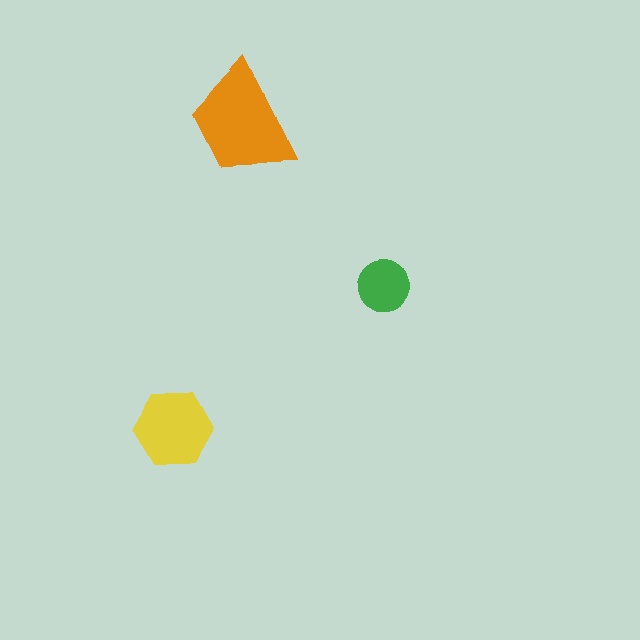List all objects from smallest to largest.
The green circle, the yellow hexagon, the orange trapezoid.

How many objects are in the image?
There are 3 objects in the image.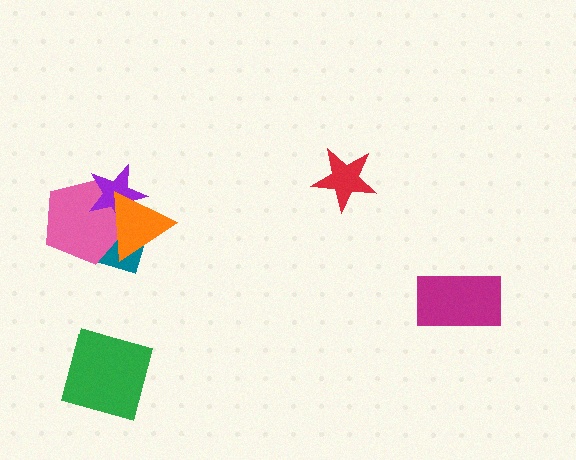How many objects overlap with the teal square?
3 objects overlap with the teal square.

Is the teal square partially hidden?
Yes, it is partially covered by another shape.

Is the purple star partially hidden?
Yes, it is partially covered by another shape.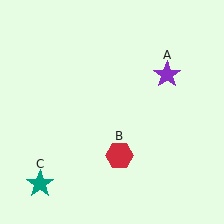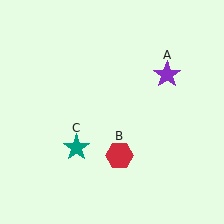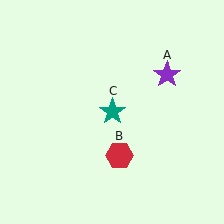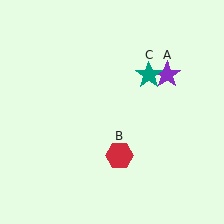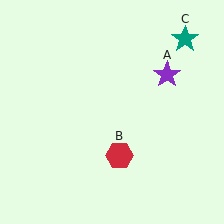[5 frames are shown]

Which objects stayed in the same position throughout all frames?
Purple star (object A) and red hexagon (object B) remained stationary.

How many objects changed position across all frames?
1 object changed position: teal star (object C).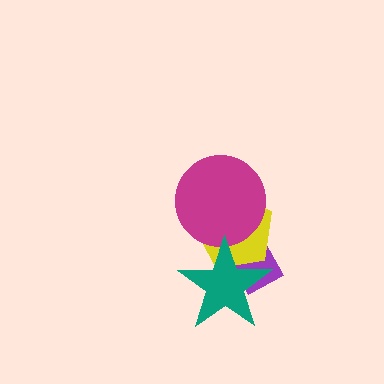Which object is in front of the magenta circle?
The teal star is in front of the magenta circle.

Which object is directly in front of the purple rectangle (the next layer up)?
The yellow pentagon is directly in front of the purple rectangle.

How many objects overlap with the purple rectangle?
3 objects overlap with the purple rectangle.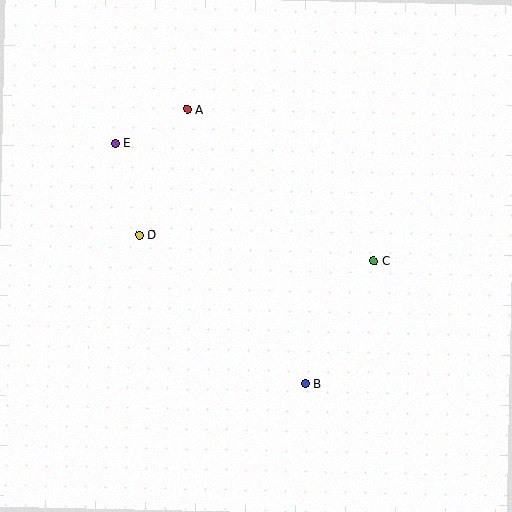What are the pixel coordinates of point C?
Point C is at (374, 261).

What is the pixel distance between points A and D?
The distance between A and D is 134 pixels.